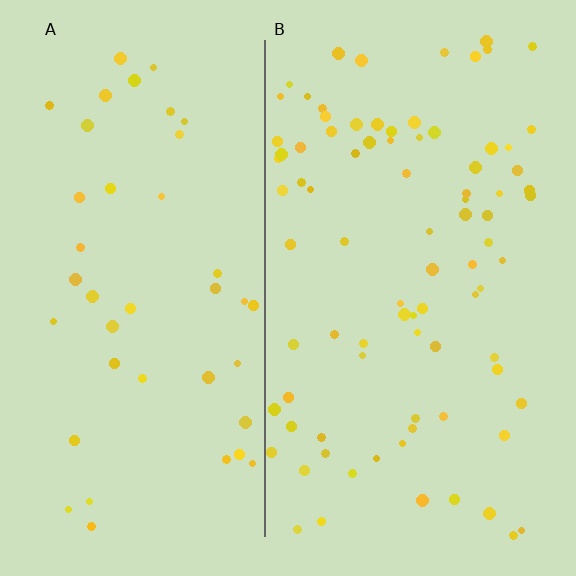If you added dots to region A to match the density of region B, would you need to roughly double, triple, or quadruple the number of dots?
Approximately double.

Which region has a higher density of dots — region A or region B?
B (the right).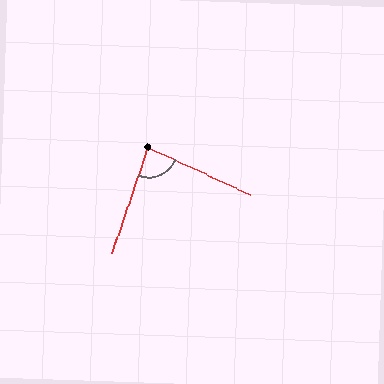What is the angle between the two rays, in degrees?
Approximately 83 degrees.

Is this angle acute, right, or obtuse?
It is acute.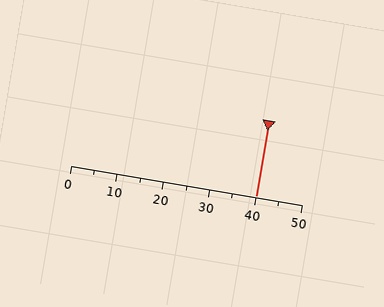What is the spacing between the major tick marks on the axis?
The major ticks are spaced 10 apart.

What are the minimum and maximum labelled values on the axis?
The axis runs from 0 to 50.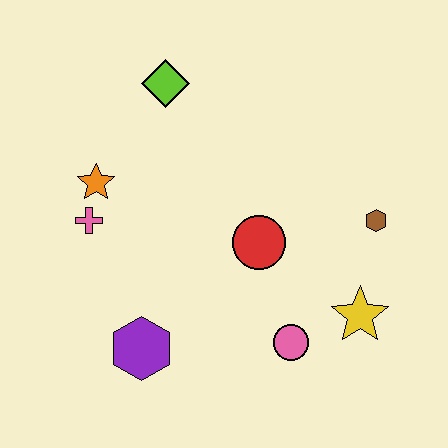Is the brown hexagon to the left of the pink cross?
No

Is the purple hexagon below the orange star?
Yes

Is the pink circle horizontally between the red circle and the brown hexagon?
Yes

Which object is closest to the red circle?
The pink circle is closest to the red circle.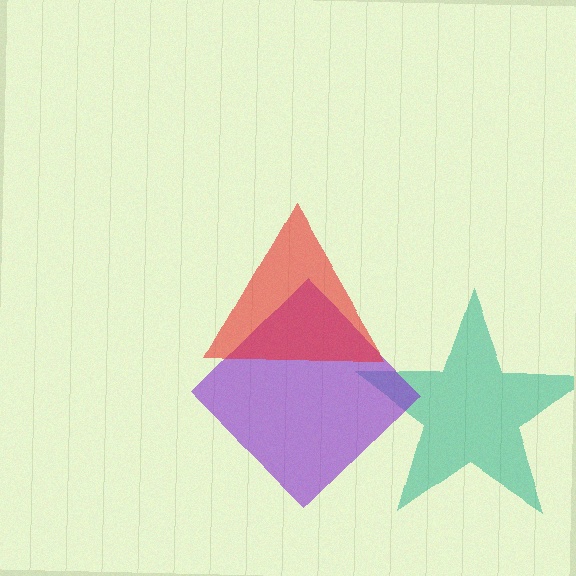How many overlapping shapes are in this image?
There are 3 overlapping shapes in the image.